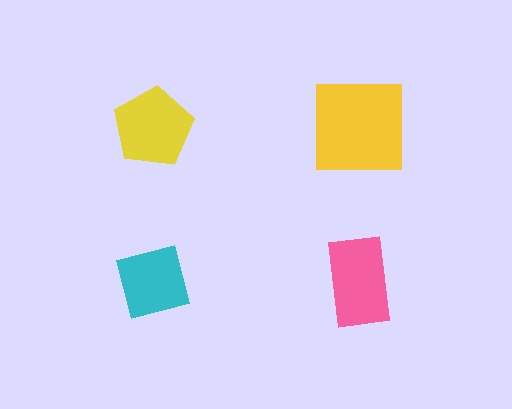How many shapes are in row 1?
2 shapes.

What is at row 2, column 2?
A pink rectangle.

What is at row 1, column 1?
A yellow pentagon.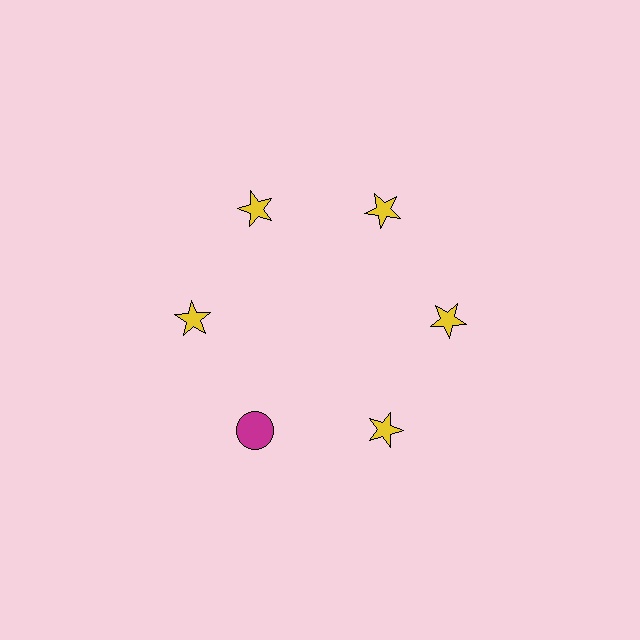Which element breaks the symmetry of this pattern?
The magenta circle at roughly the 7 o'clock position breaks the symmetry. All other shapes are yellow stars.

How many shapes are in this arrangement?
There are 6 shapes arranged in a ring pattern.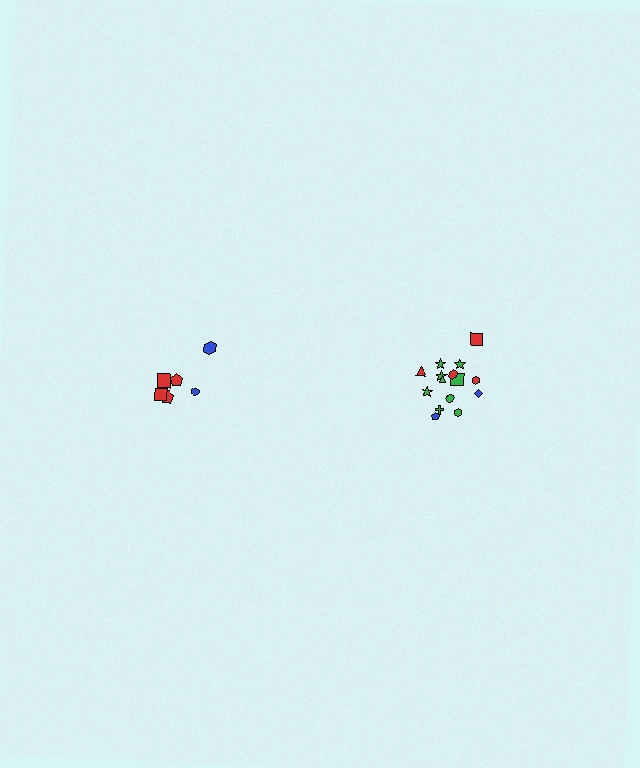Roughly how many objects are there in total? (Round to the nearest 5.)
Roughly 20 objects in total.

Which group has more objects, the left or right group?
The right group.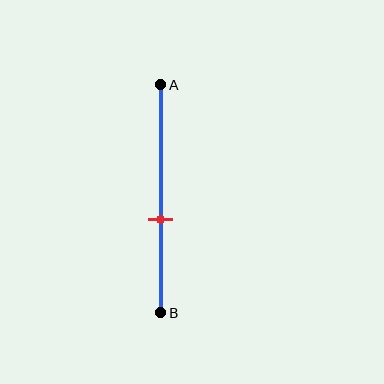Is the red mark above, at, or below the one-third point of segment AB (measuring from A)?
The red mark is below the one-third point of segment AB.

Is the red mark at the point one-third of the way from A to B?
No, the mark is at about 60% from A, not at the 33% one-third point.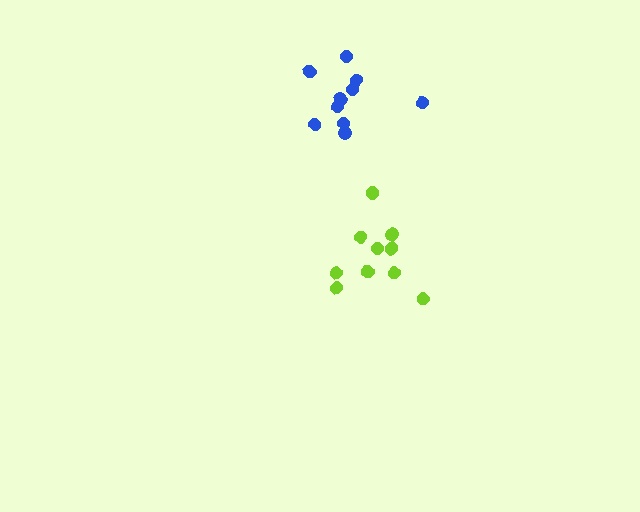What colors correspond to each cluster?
The clusters are colored: blue, lime.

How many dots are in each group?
Group 1: 10 dots, Group 2: 10 dots (20 total).